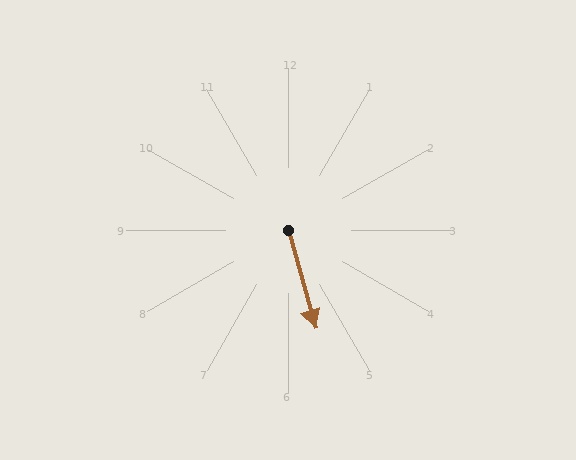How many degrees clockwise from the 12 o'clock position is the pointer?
Approximately 165 degrees.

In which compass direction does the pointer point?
South.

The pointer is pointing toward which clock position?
Roughly 5 o'clock.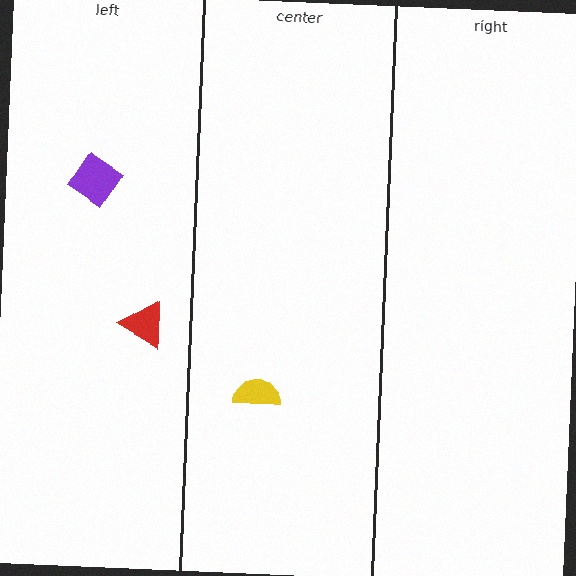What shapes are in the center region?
The yellow semicircle.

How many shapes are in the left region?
2.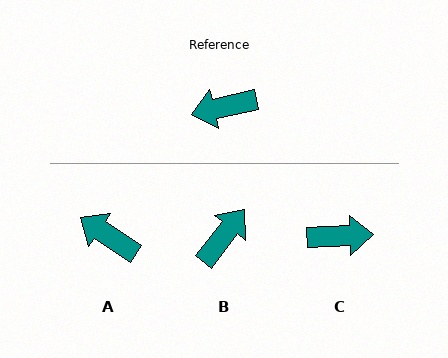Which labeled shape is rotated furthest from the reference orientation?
C, about 170 degrees away.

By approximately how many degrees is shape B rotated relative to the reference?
Approximately 141 degrees clockwise.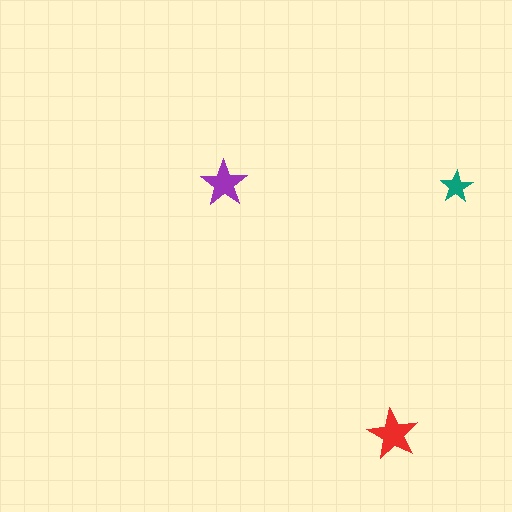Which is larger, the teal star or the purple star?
The purple one.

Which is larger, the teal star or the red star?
The red one.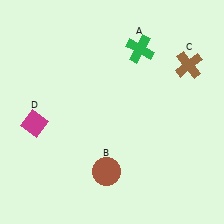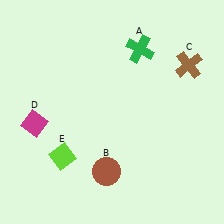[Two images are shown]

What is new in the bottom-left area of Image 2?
A lime diamond (E) was added in the bottom-left area of Image 2.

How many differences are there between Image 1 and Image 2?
There is 1 difference between the two images.